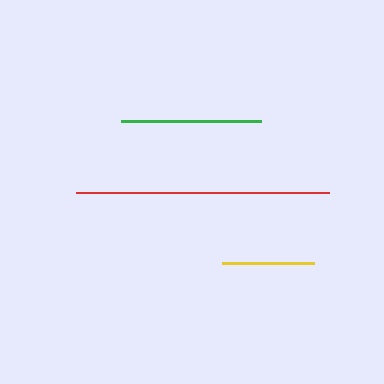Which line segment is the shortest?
The yellow line is the shortest at approximately 92 pixels.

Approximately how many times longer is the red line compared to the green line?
The red line is approximately 1.8 times the length of the green line.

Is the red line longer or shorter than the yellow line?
The red line is longer than the yellow line.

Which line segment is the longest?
The red line is the longest at approximately 252 pixels.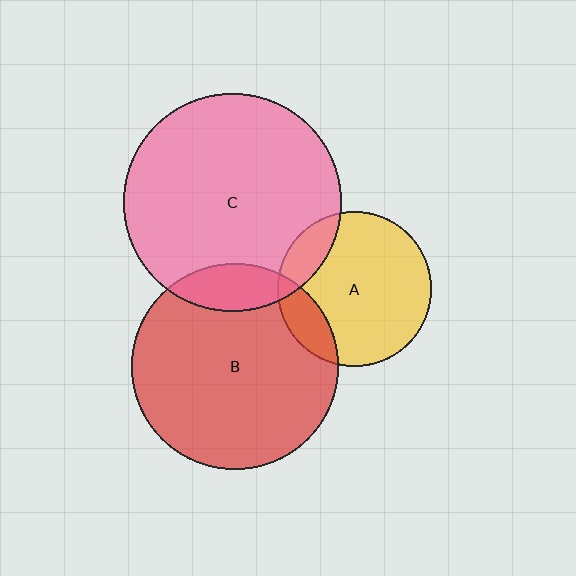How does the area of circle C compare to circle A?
Approximately 2.0 times.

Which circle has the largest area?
Circle C (pink).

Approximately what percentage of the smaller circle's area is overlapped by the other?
Approximately 15%.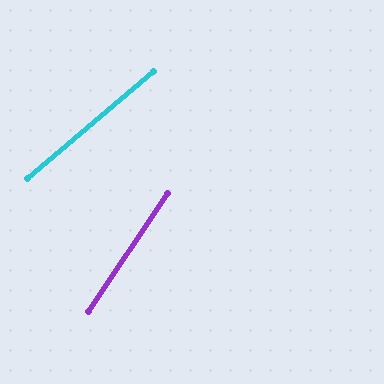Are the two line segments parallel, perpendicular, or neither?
Neither parallel nor perpendicular — they differ by about 16°.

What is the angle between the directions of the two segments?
Approximately 16 degrees.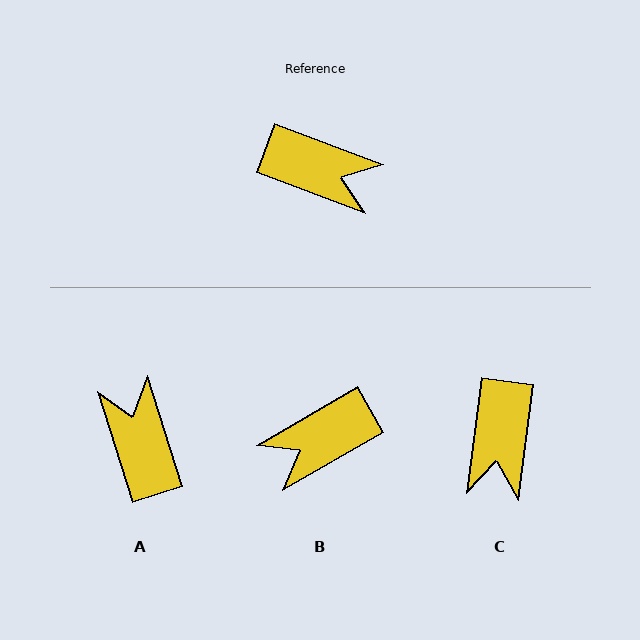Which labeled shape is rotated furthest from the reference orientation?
B, about 129 degrees away.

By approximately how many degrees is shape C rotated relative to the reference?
Approximately 77 degrees clockwise.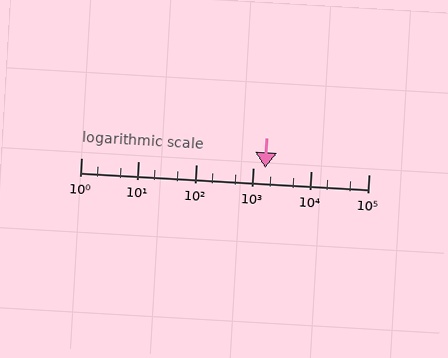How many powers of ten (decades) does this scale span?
The scale spans 5 decades, from 1 to 100000.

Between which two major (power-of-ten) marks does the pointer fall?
The pointer is between 1000 and 10000.